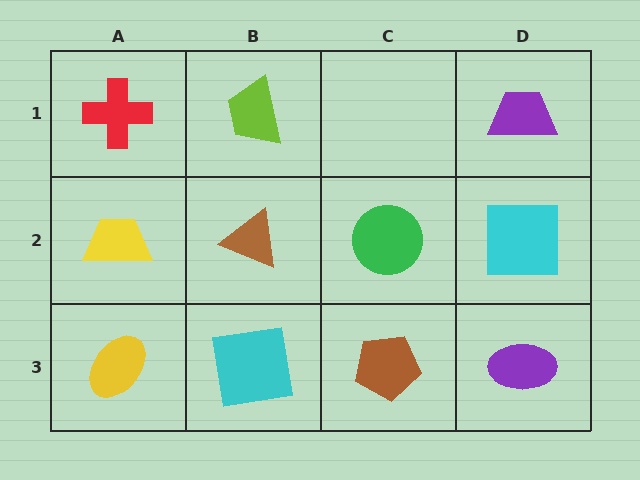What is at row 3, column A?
A yellow ellipse.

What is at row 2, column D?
A cyan square.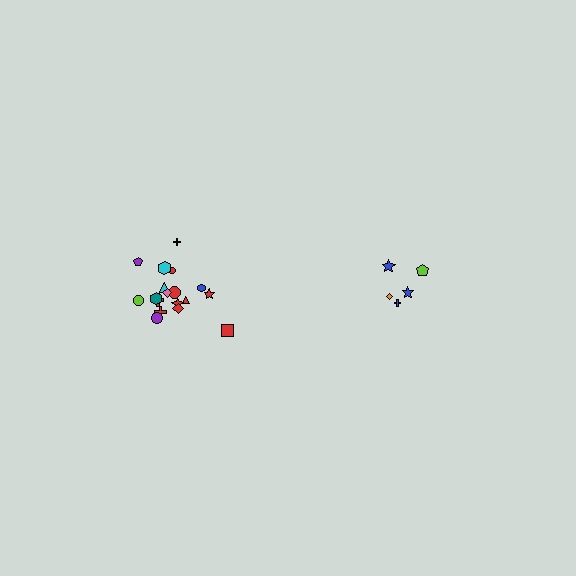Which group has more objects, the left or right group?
The left group.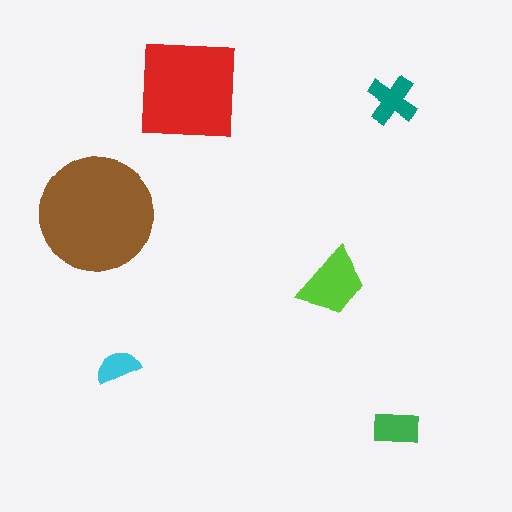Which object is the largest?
The brown circle.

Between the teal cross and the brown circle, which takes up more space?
The brown circle.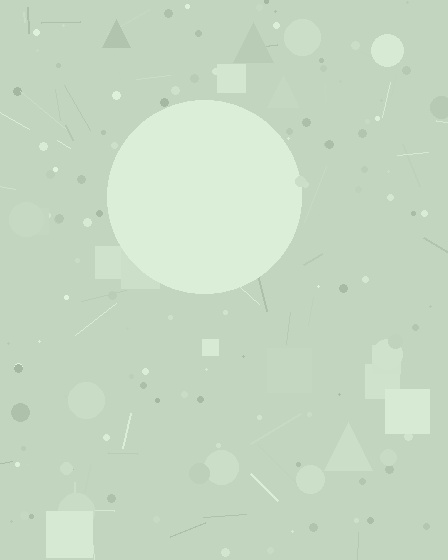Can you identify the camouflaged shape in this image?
The camouflaged shape is a circle.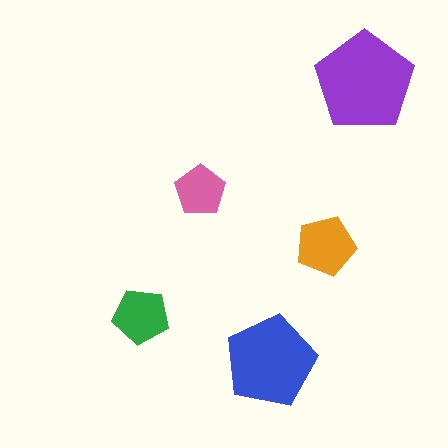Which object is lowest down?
The blue pentagon is bottommost.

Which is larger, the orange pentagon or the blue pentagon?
The blue one.